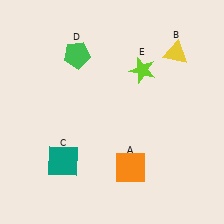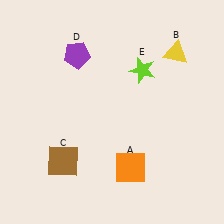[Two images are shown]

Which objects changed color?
C changed from teal to brown. D changed from green to purple.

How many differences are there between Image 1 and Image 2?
There are 2 differences between the two images.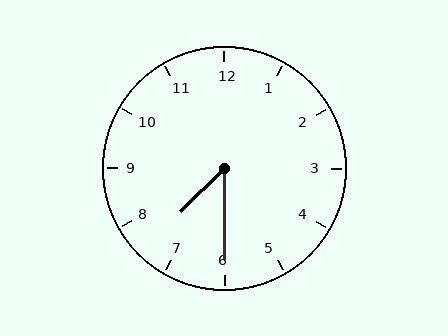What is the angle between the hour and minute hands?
Approximately 45 degrees.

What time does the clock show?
7:30.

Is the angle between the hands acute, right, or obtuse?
It is acute.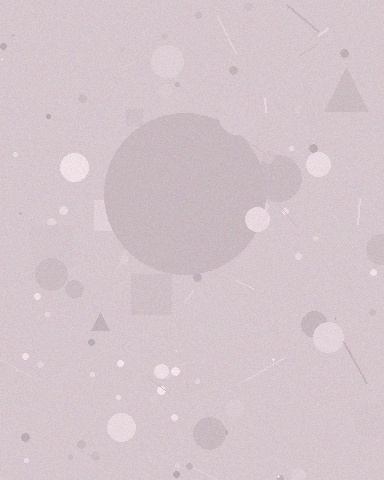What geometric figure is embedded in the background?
A circle is embedded in the background.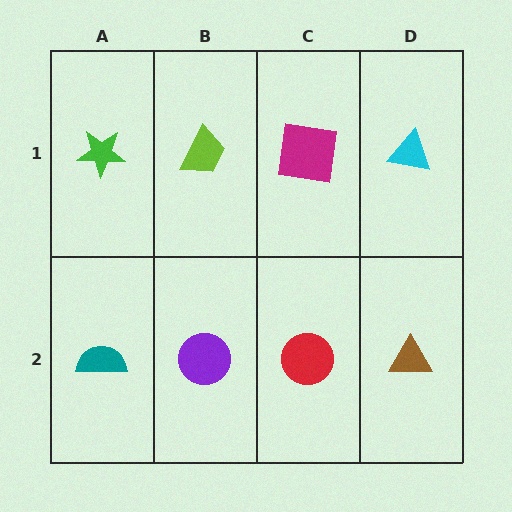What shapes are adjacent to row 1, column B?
A purple circle (row 2, column B), a green star (row 1, column A), a magenta square (row 1, column C).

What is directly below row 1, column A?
A teal semicircle.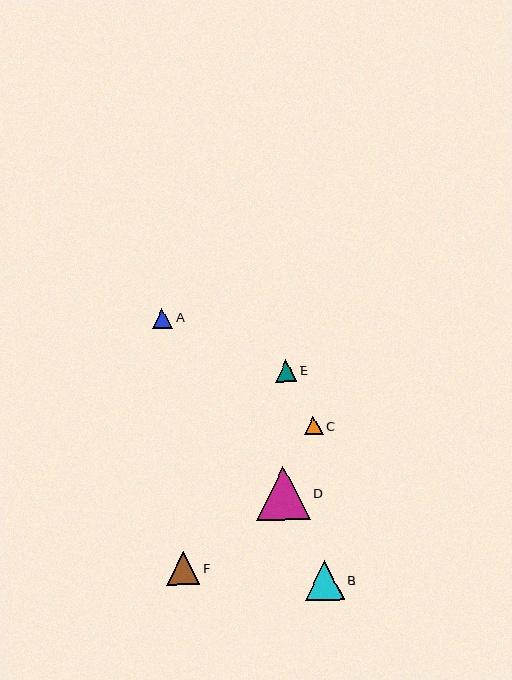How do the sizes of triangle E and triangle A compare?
Triangle E and triangle A are approximately the same size.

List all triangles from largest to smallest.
From largest to smallest: D, B, F, E, A, C.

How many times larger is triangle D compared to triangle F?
Triangle D is approximately 1.6 times the size of triangle F.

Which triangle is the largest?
Triangle D is the largest with a size of approximately 54 pixels.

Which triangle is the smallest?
Triangle C is the smallest with a size of approximately 18 pixels.